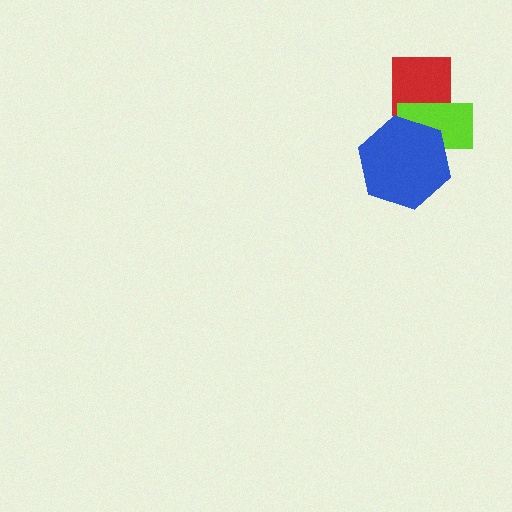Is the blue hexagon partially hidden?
No, no other shape covers it.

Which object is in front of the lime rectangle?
The blue hexagon is in front of the lime rectangle.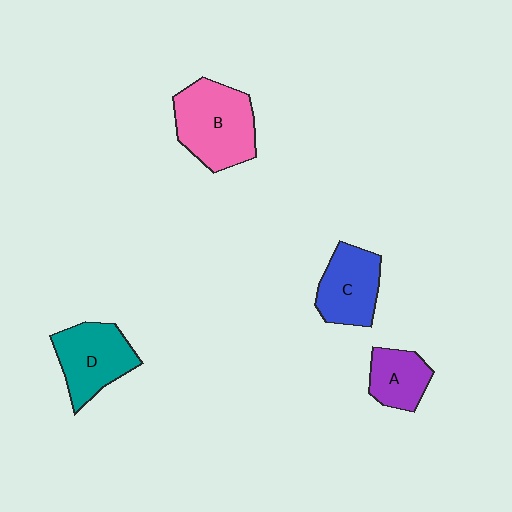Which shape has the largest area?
Shape B (pink).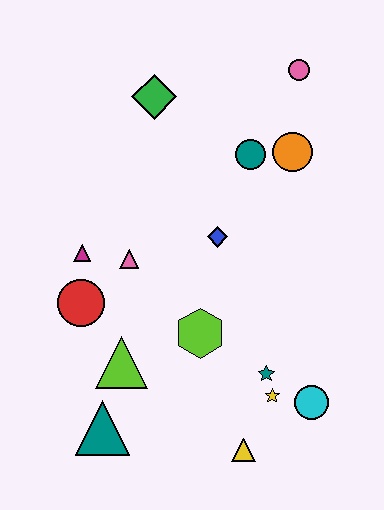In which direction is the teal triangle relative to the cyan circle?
The teal triangle is to the left of the cyan circle.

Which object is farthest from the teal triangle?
The pink circle is farthest from the teal triangle.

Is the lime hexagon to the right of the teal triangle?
Yes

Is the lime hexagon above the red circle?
No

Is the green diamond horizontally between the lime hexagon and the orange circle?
No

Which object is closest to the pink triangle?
The magenta triangle is closest to the pink triangle.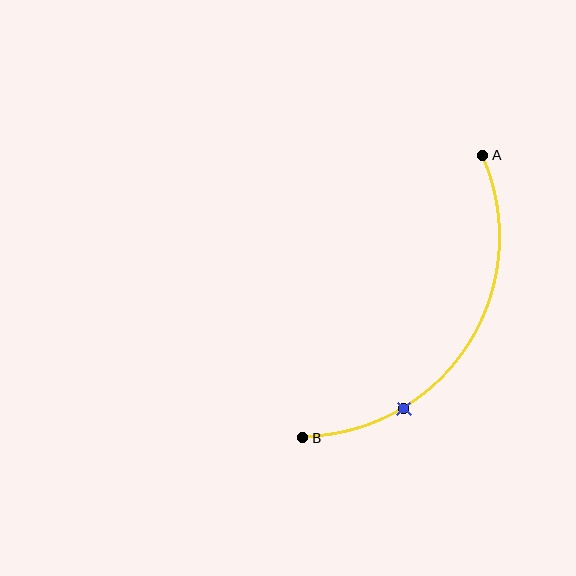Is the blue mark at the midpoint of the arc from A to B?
No. The blue mark lies on the arc but is closer to endpoint B. The arc midpoint would be at the point on the curve equidistant along the arc from both A and B.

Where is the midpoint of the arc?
The arc midpoint is the point on the curve farthest from the straight line joining A and B. It sits to the right of that line.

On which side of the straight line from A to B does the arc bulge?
The arc bulges to the right of the straight line connecting A and B.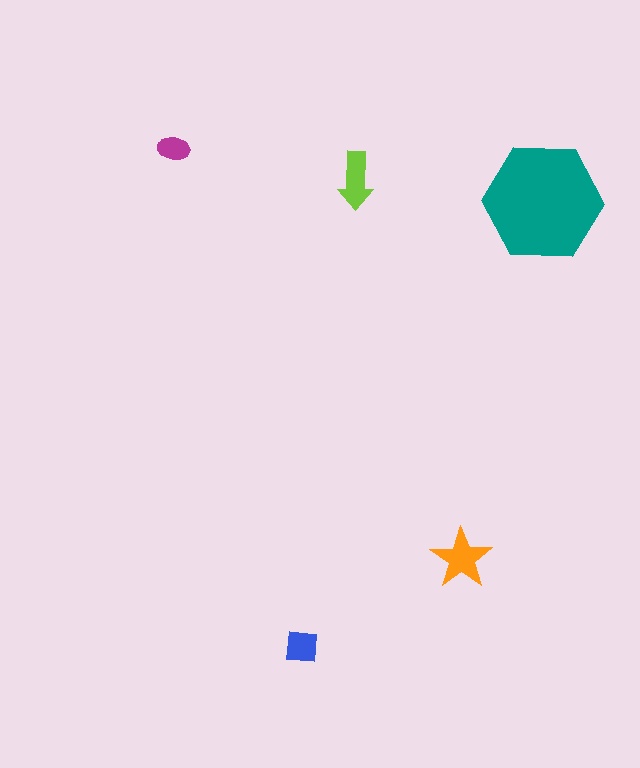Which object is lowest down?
The blue square is bottommost.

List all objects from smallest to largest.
The magenta ellipse, the blue square, the lime arrow, the orange star, the teal hexagon.